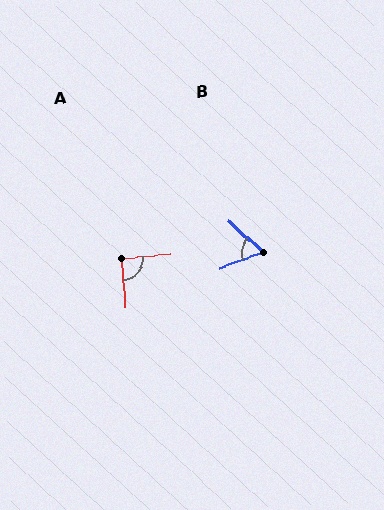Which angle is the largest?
A, at approximately 91 degrees.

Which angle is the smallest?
B, at approximately 62 degrees.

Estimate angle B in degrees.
Approximately 62 degrees.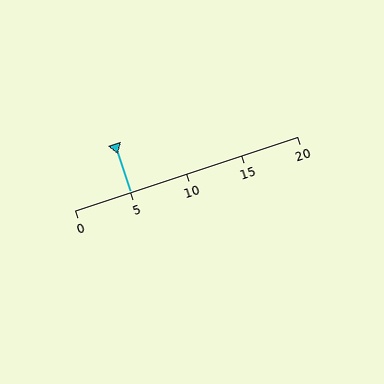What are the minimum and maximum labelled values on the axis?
The axis runs from 0 to 20.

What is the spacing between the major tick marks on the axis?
The major ticks are spaced 5 apart.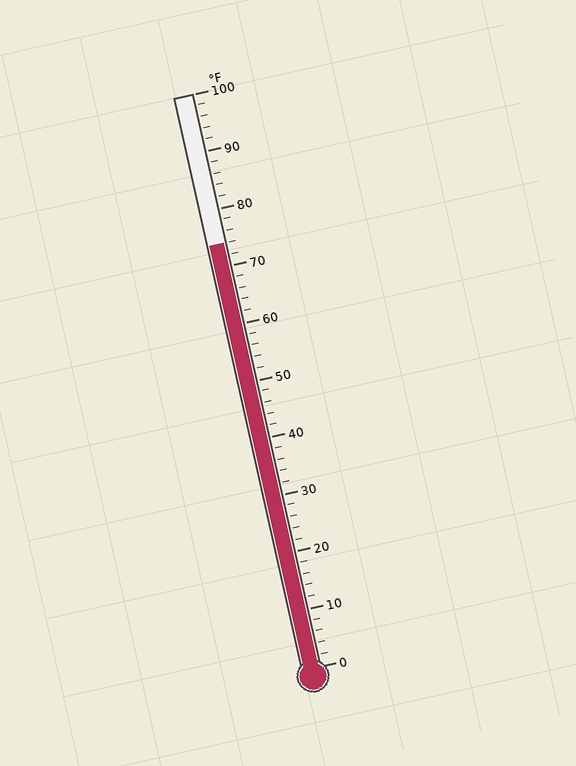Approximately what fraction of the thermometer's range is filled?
The thermometer is filled to approximately 75% of its range.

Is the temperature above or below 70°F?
The temperature is above 70°F.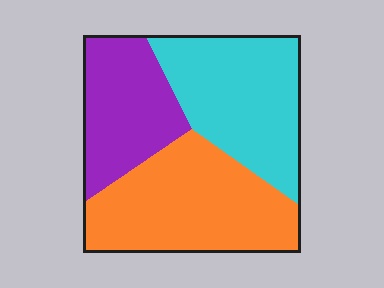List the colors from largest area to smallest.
From largest to smallest: orange, cyan, purple.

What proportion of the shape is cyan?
Cyan covers around 35% of the shape.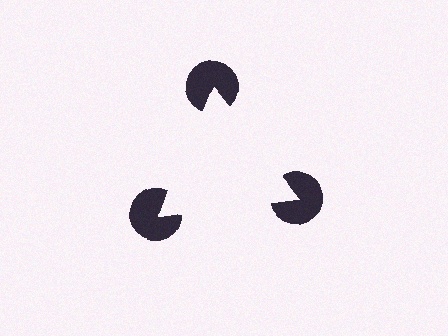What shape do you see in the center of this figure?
An illusory triangle — its edges are inferred from the aligned wedge cuts in the pac-man discs, not physically drawn.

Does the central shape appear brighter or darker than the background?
It typically appears slightly brighter than the background, even though no actual brightness change is drawn.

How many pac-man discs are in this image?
There are 3 — one at each vertex of the illusory triangle.